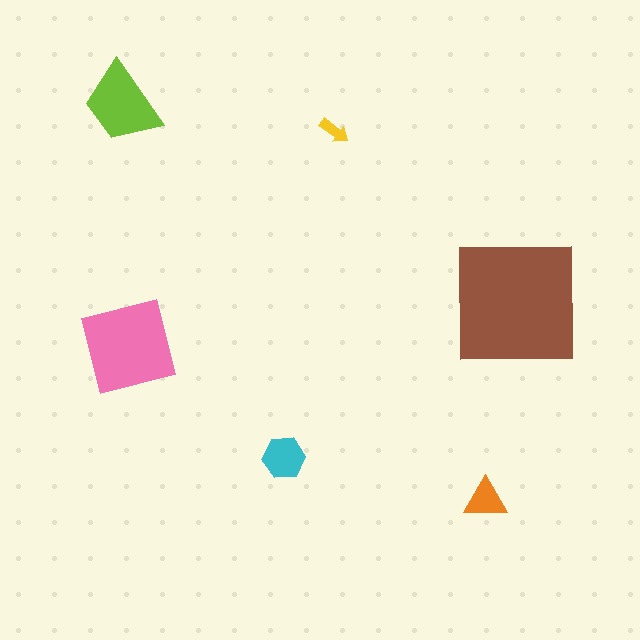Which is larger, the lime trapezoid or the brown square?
The brown square.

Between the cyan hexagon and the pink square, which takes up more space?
The pink square.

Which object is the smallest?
The yellow arrow.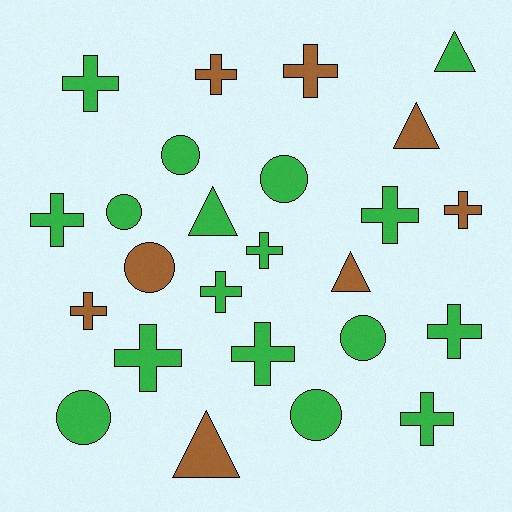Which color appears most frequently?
Green, with 17 objects.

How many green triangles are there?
There are 2 green triangles.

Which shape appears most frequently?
Cross, with 13 objects.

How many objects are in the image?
There are 25 objects.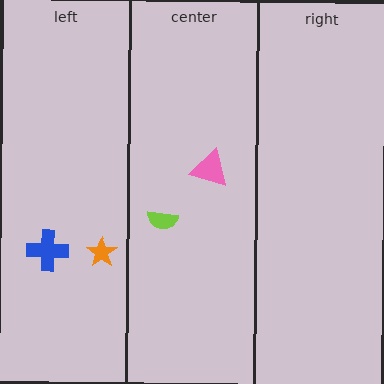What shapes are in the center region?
The pink triangle, the lime semicircle.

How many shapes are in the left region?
2.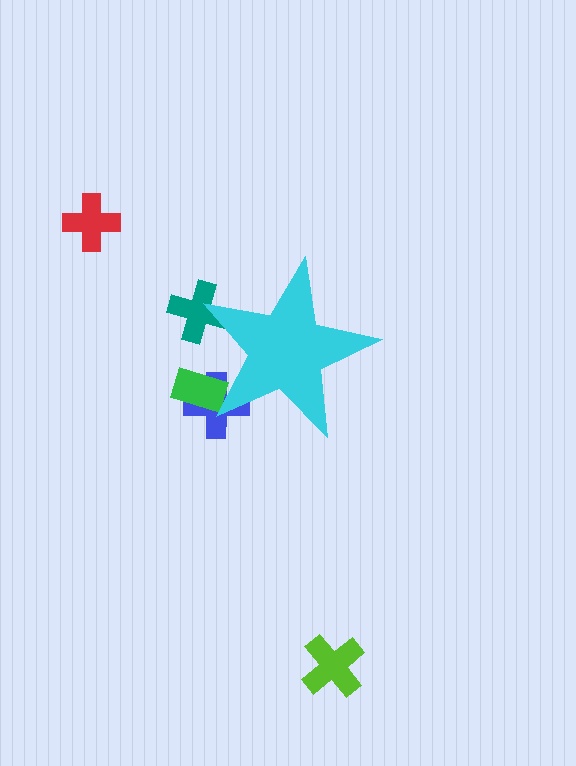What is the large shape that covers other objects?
A cyan star.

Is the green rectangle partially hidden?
Yes, the green rectangle is partially hidden behind the cyan star.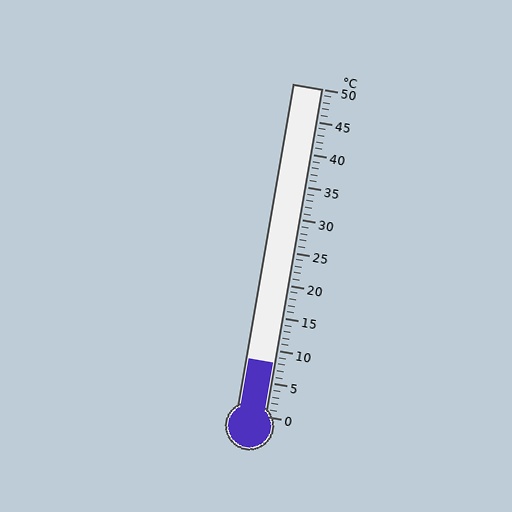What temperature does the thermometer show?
The thermometer shows approximately 8°C.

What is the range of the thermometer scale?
The thermometer scale ranges from 0°C to 50°C.